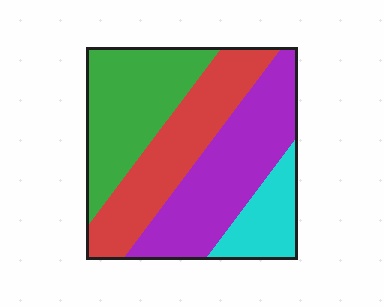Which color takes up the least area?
Cyan, at roughly 15%.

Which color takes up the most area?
Purple, at roughly 30%.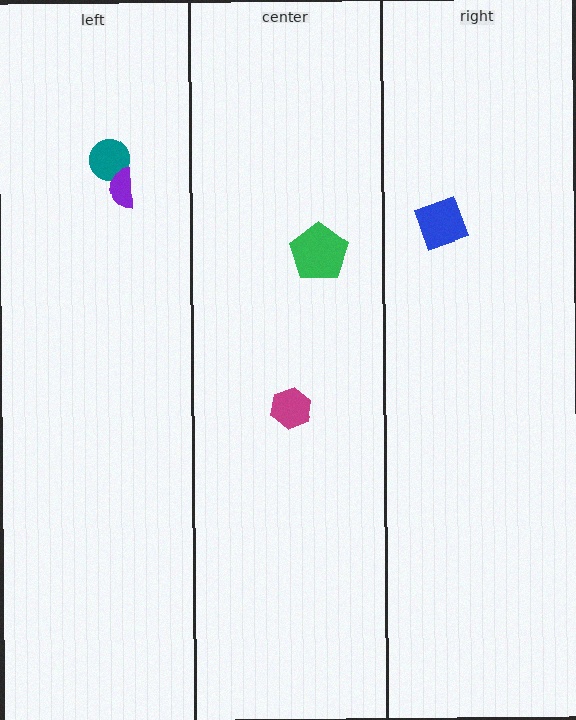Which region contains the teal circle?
The left region.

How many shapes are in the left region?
2.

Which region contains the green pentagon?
The center region.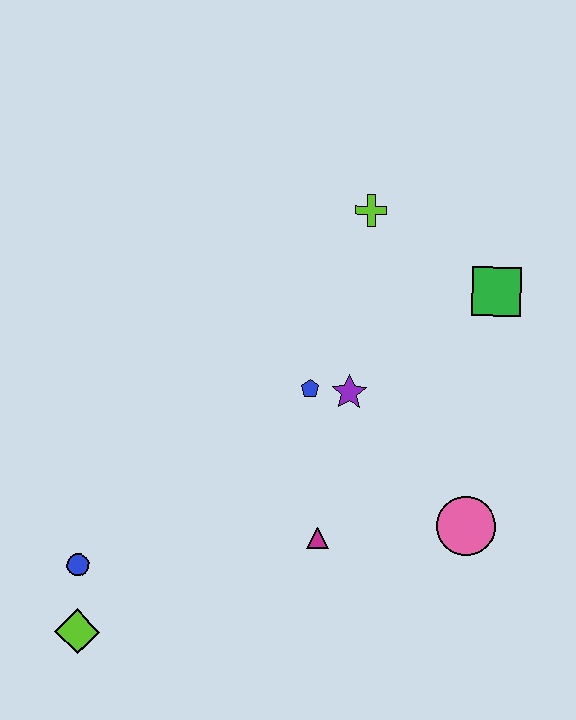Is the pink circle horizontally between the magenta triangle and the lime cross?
No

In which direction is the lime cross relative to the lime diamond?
The lime cross is above the lime diamond.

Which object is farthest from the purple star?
The lime diamond is farthest from the purple star.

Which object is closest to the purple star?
The blue pentagon is closest to the purple star.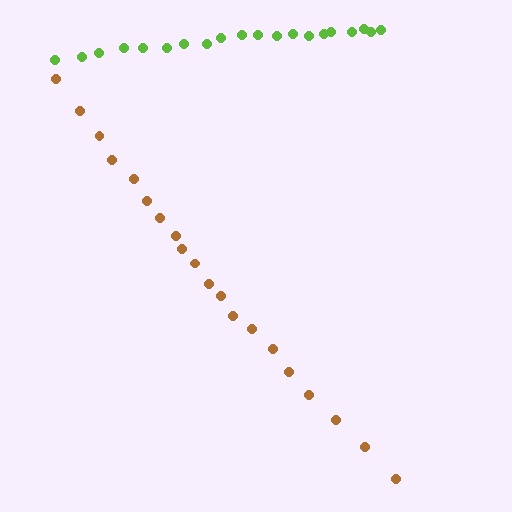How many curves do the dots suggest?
There are 2 distinct paths.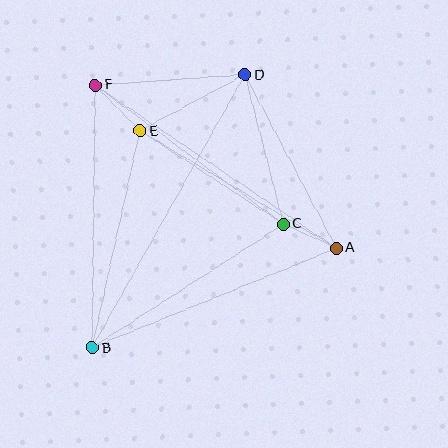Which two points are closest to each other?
Points A and C are closest to each other.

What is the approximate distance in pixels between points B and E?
The distance between B and E is approximately 222 pixels.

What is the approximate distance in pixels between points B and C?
The distance between B and C is approximately 228 pixels.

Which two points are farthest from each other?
Points B and D are farthest from each other.